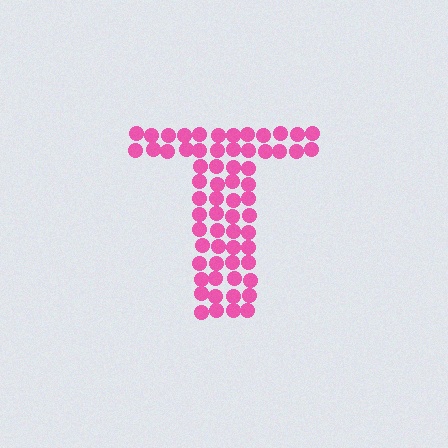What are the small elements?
The small elements are circles.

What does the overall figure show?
The overall figure shows the letter T.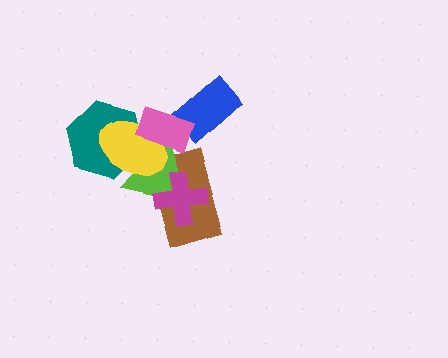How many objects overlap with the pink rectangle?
3 objects overlap with the pink rectangle.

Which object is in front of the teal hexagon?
The yellow ellipse is in front of the teal hexagon.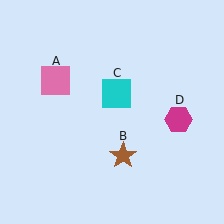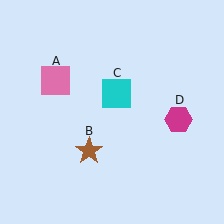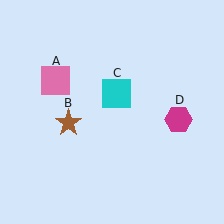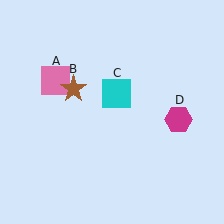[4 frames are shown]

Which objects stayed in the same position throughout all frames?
Pink square (object A) and cyan square (object C) and magenta hexagon (object D) remained stationary.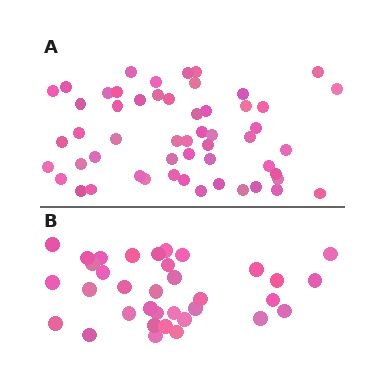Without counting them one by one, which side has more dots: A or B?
Region A (the top region) has more dots.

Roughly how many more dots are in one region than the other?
Region A has approximately 20 more dots than region B.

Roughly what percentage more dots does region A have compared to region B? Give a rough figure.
About 55% more.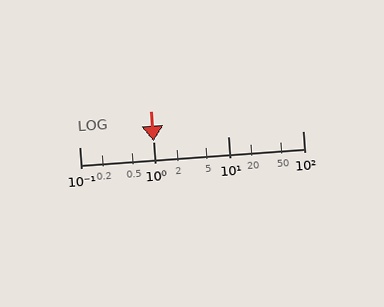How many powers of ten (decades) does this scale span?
The scale spans 3 decades, from 0.1 to 100.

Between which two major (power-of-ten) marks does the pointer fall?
The pointer is between 1 and 10.